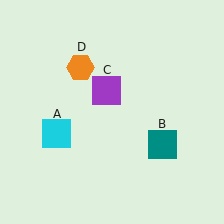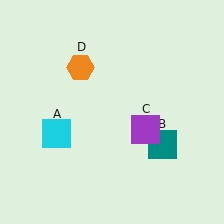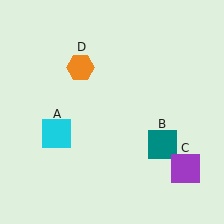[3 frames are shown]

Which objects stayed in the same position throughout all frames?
Cyan square (object A) and teal square (object B) and orange hexagon (object D) remained stationary.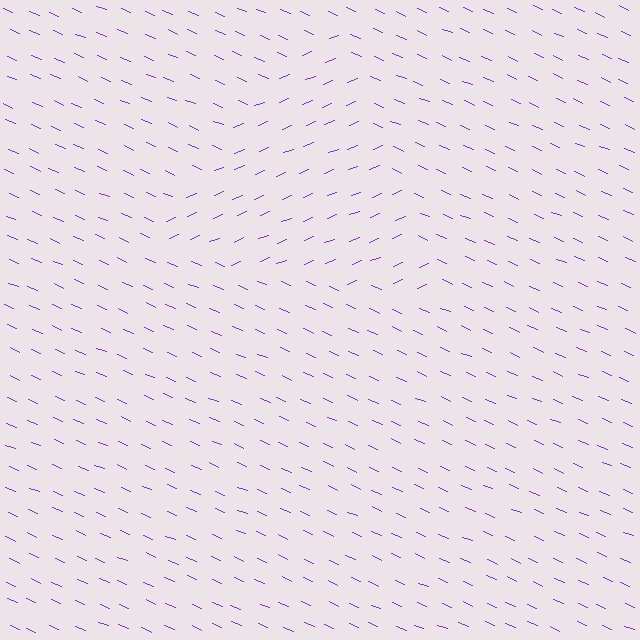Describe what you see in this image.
The image is filled with small purple line segments. A triangle region in the image has lines oriented differently from the surrounding lines, creating a visible texture boundary.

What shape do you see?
I see a triangle.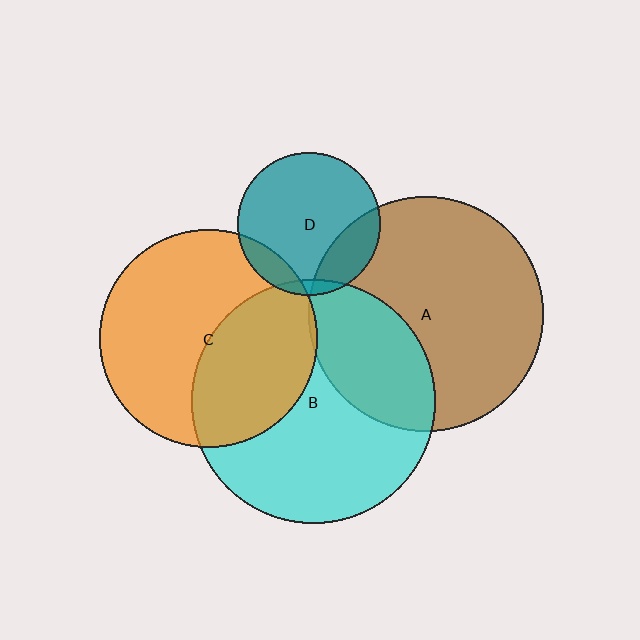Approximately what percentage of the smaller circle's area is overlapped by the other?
Approximately 5%.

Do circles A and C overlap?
Yes.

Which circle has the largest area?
Circle B (cyan).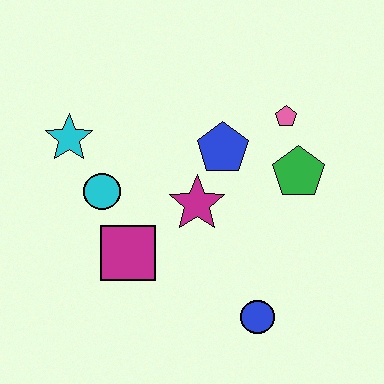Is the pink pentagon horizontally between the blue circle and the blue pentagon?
No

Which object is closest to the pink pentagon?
The green pentagon is closest to the pink pentagon.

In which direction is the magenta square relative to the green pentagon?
The magenta square is to the left of the green pentagon.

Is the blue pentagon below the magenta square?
No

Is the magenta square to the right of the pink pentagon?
No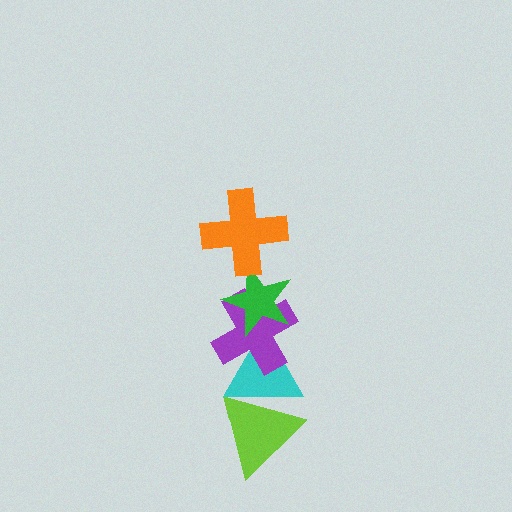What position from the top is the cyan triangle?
The cyan triangle is 4th from the top.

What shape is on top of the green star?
The orange cross is on top of the green star.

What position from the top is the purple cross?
The purple cross is 3rd from the top.